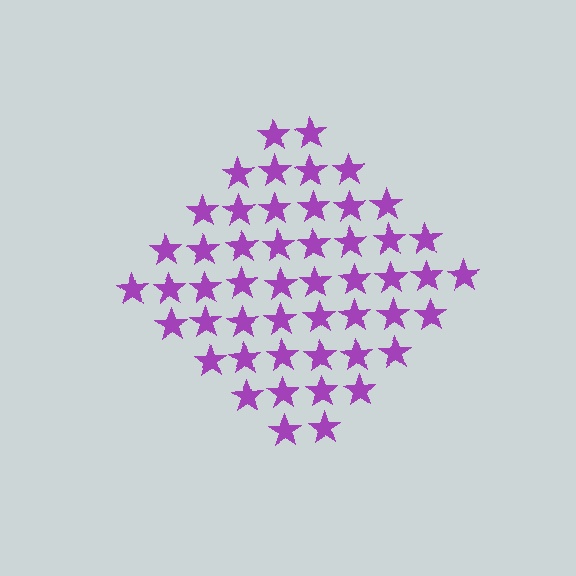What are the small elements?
The small elements are stars.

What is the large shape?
The large shape is a diamond.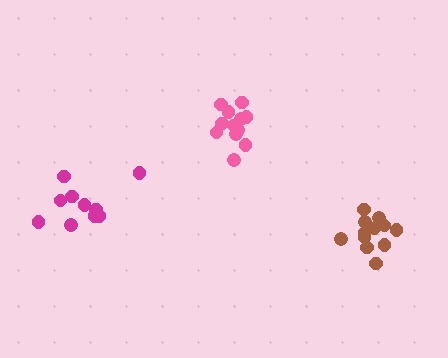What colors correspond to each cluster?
The clusters are colored: pink, brown, magenta.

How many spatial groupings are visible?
There are 3 spatial groupings.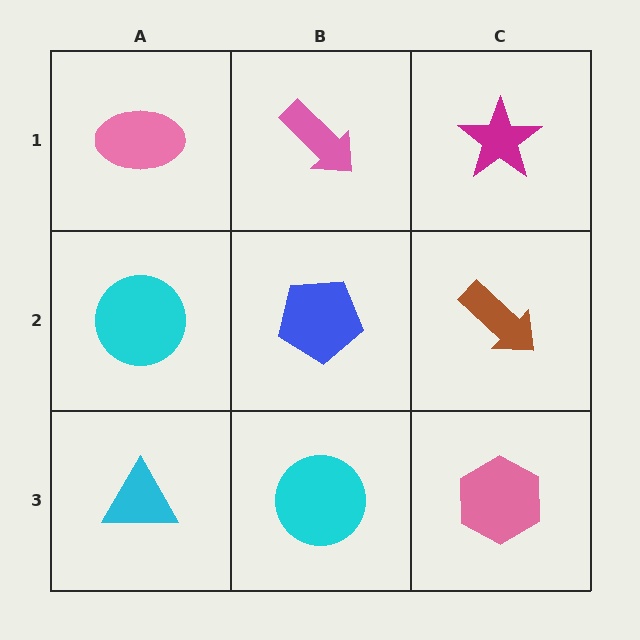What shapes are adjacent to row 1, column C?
A brown arrow (row 2, column C), a pink arrow (row 1, column B).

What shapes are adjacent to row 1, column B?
A blue pentagon (row 2, column B), a pink ellipse (row 1, column A), a magenta star (row 1, column C).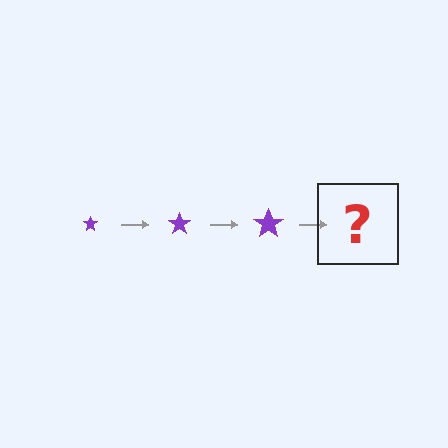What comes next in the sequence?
The next element should be a purple star, larger than the previous one.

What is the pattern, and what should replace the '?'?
The pattern is that the star gets progressively larger each step. The '?' should be a purple star, larger than the previous one.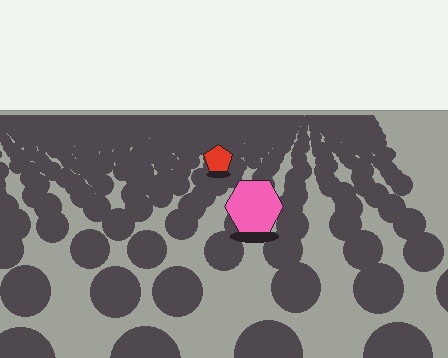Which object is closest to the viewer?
The pink hexagon is closest. The texture marks near it are larger and more spread out.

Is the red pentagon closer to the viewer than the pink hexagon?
No. The pink hexagon is closer — you can tell from the texture gradient: the ground texture is coarser near it.